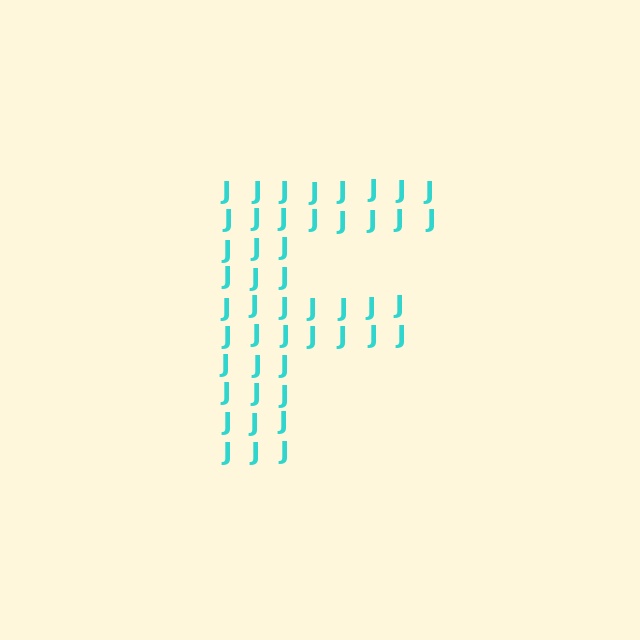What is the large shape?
The large shape is the letter F.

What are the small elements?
The small elements are letter J's.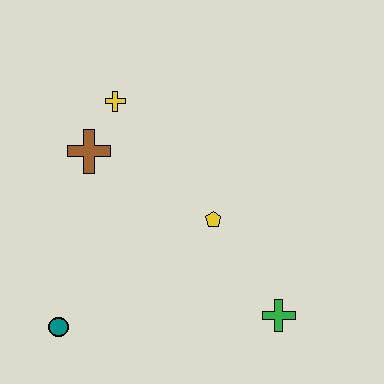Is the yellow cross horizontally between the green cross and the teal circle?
Yes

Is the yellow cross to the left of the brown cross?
No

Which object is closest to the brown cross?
The yellow cross is closest to the brown cross.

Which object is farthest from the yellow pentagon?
The teal circle is farthest from the yellow pentagon.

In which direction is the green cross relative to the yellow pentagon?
The green cross is below the yellow pentagon.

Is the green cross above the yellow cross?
No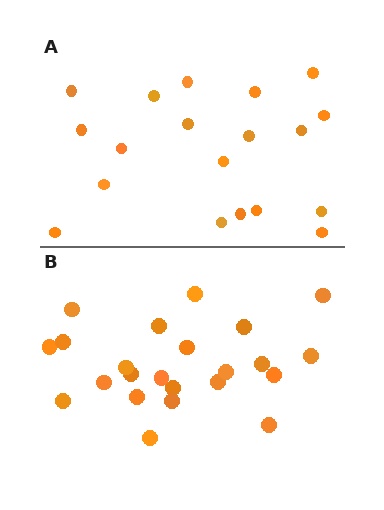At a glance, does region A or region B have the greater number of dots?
Region B (the bottom region) has more dots.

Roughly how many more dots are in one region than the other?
Region B has about 4 more dots than region A.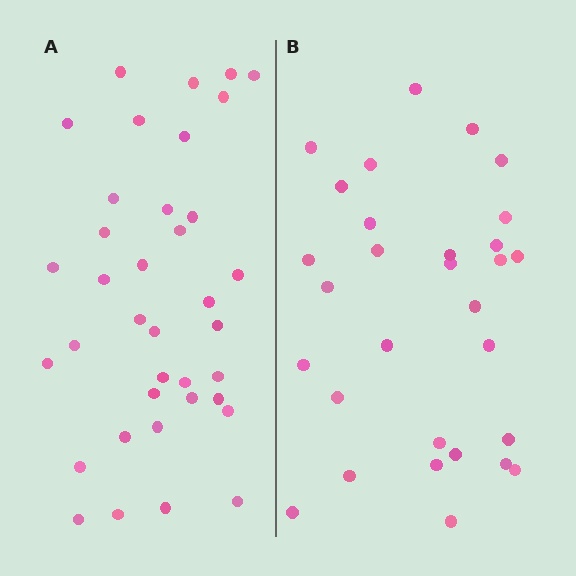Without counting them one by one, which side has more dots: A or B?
Region A (the left region) has more dots.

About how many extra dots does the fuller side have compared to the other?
Region A has roughly 8 or so more dots than region B.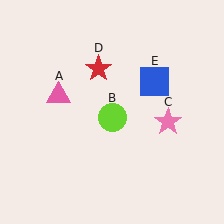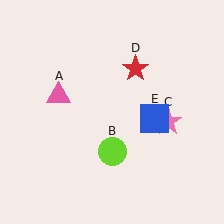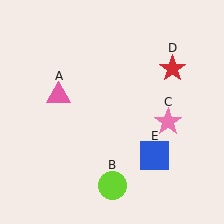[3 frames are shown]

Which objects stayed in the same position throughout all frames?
Pink triangle (object A) and pink star (object C) remained stationary.